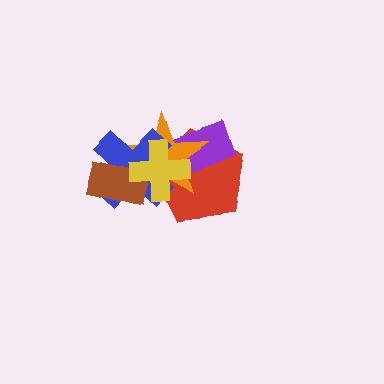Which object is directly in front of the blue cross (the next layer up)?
The brown rectangle is directly in front of the blue cross.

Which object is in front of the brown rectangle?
The yellow cross is in front of the brown rectangle.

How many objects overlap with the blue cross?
4 objects overlap with the blue cross.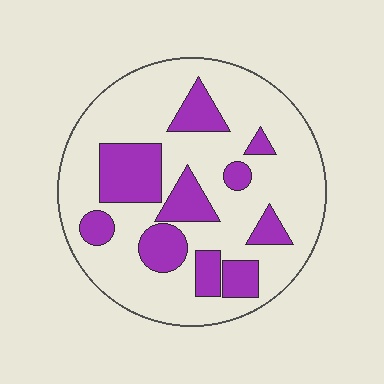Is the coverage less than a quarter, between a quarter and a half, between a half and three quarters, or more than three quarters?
Between a quarter and a half.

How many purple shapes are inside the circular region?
10.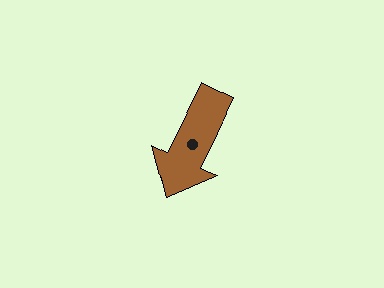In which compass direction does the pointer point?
Southwest.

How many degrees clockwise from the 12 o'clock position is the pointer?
Approximately 206 degrees.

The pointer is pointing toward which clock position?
Roughly 7 o'clock.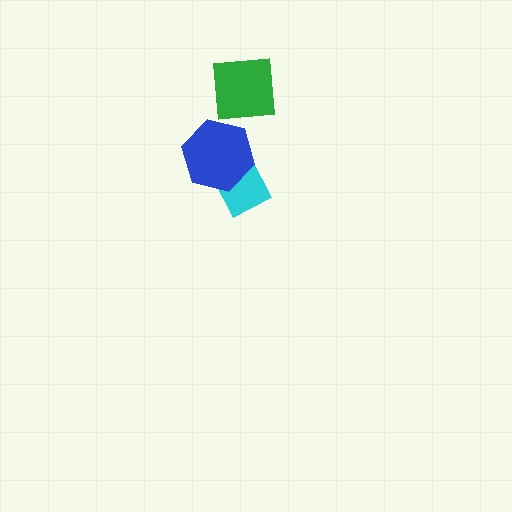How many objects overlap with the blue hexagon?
1 object overlaps with the blue hexagon.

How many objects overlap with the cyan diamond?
1 object overlaps with the cyan diamond.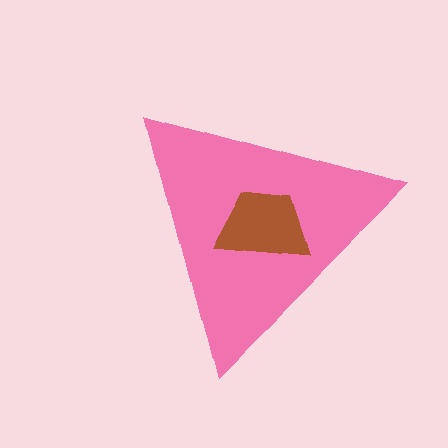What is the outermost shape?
The pink triangle.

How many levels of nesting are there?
2.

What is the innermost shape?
The brown trapezoid.